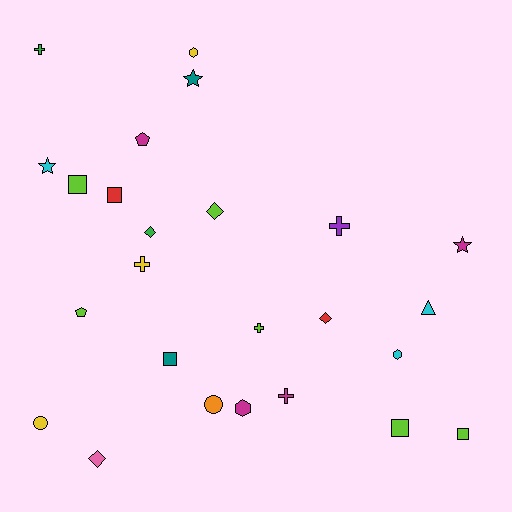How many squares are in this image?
There are 5 squares.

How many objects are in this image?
There are 25 objects.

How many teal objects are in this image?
There are 2 teal objects.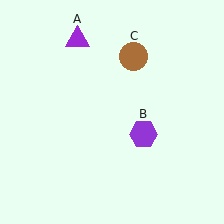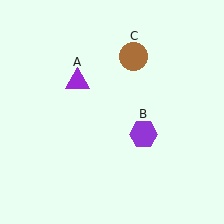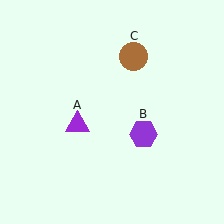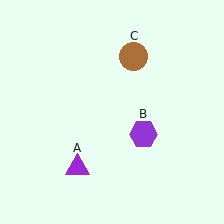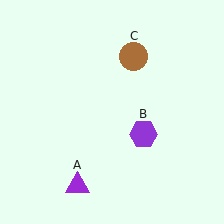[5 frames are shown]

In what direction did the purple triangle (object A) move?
The purple triangle (object A) moved down.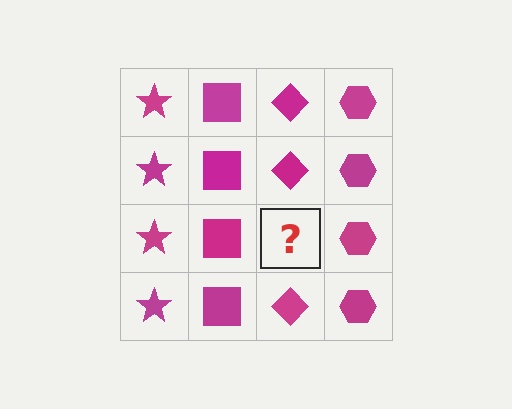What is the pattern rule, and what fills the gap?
The rule is that each column has a consistent shape. The gap should be filled with a magenta diamond.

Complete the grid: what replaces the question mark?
The question mark should be replaced with a magenta diamond.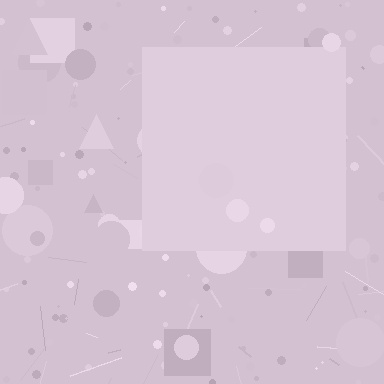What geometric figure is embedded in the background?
A square is embedded in the background.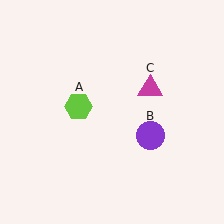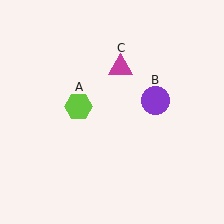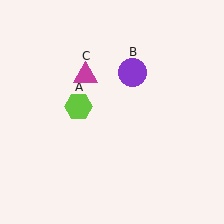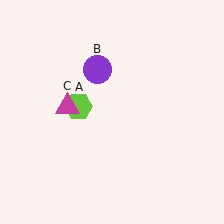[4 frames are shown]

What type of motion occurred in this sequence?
The purple circle (object B), magenta triangle (object C) rotated counterclockwise around the center of the scene.